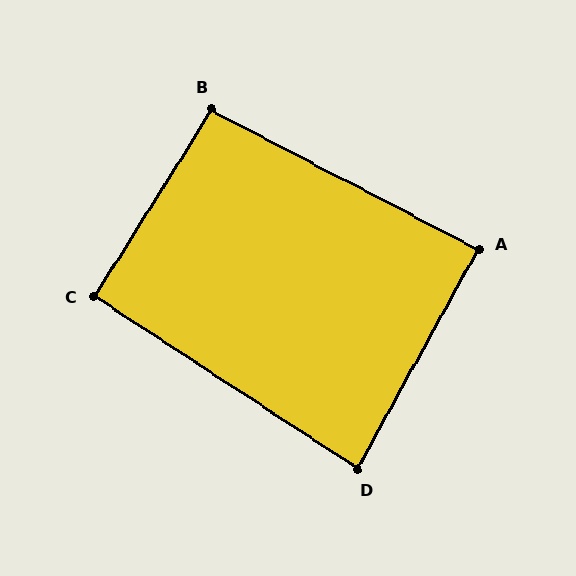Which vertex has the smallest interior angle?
D, at approximately 86 degrees.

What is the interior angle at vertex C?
Approximately 91 degrees (approximately right).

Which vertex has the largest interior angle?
B, at approximately 94 degrees.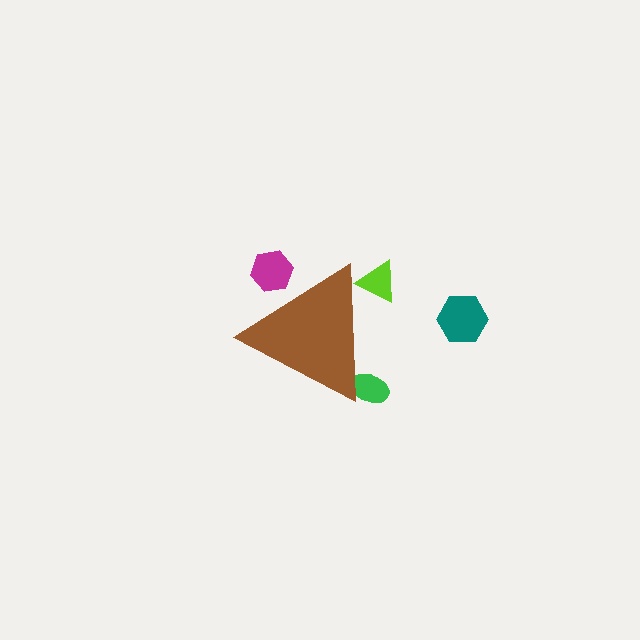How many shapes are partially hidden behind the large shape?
3 shapes are partially hidden.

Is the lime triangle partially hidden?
Yes, the lime triangle is partially hidden behind the brown triangle.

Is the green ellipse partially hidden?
Yes, the green ellipse is partially hidden behind the brown triangle.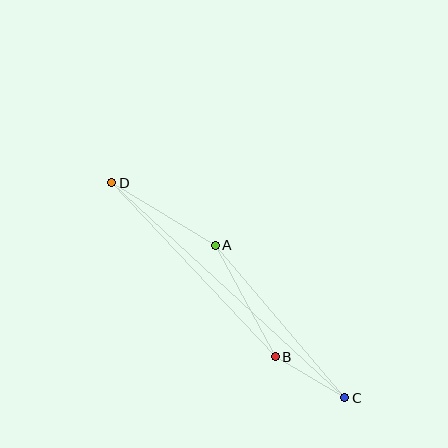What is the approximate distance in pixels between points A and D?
The distance between A and D is approximately 121 pixels.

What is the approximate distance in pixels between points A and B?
The distance between A and B is approximately 126 pixels.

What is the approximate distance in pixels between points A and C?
The distance between A and C is approximately 200 pixels.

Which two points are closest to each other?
Points B and C are closest to each other.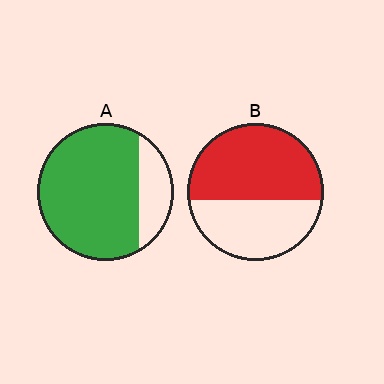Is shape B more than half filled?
Yes.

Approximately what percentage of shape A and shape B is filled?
A is approximately 80% and B is approximately 55%.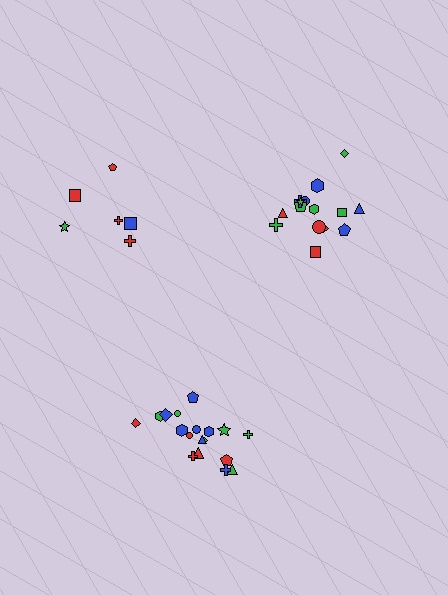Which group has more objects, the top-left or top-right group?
The top-right group.